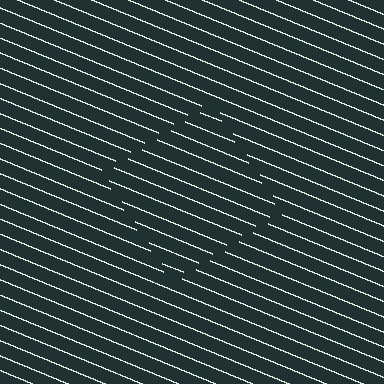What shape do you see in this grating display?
An illusory square. The interior of the shape contains the same grating, shifted by half a period — the contour is defined by the phase discontinuity where line-ends from the inner and outer gratings abut.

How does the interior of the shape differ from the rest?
The interior of the shape contains the same grating, shifted by half a period — the contour is defined by the phase discontinuity where line-ends from the inner and outer gratings abut.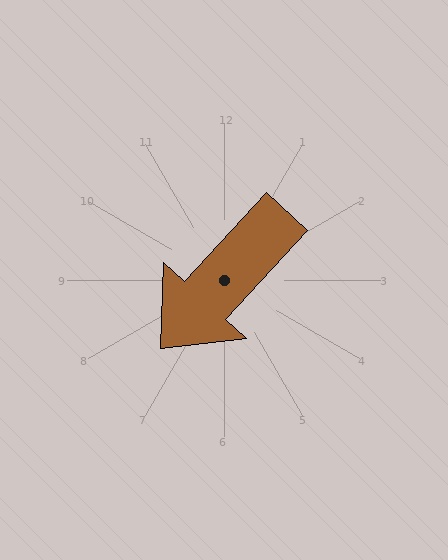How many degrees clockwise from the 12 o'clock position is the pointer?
Approximately 223 degrees.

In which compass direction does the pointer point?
Southwest.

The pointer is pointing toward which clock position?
Roughly 7 o'clock.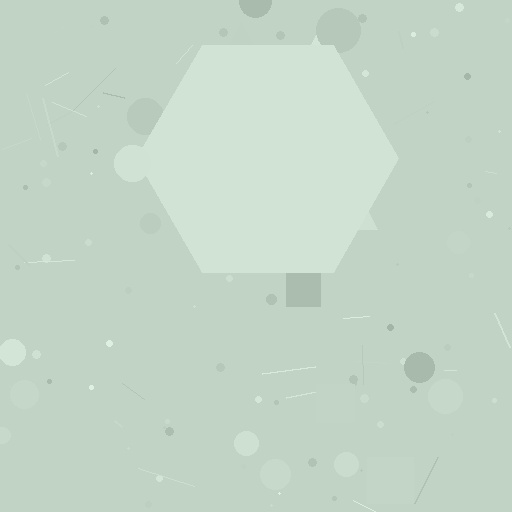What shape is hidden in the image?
A hexagon is hidden in the image.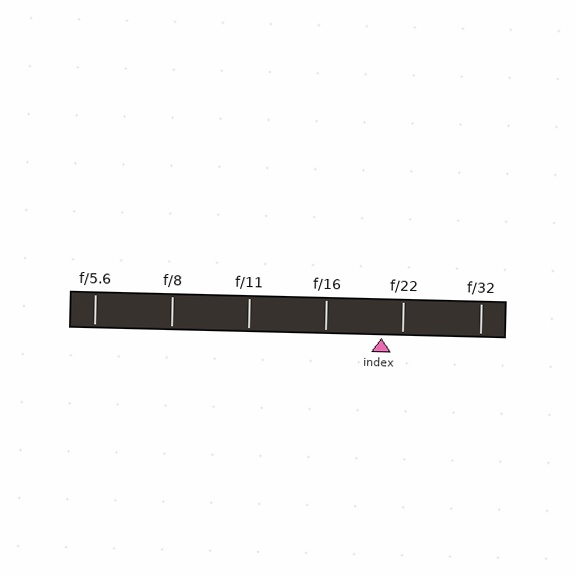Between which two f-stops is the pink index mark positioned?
The index mark is between f/16 and f/22.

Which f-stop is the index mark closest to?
The index mark is closest to f/22.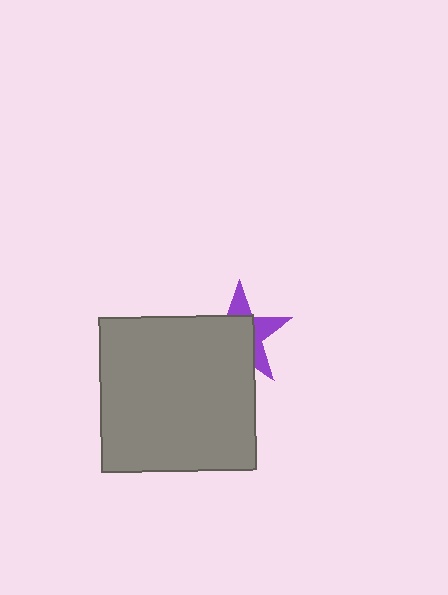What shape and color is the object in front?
The object in front is a gray square.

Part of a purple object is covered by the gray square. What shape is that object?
It is a star.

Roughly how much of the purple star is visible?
A small part of it is visible (roughly 39%).